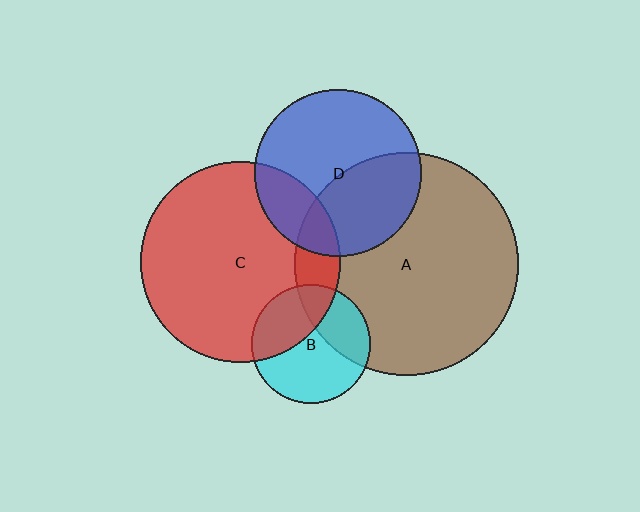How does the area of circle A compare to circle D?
Approximately 1.8 times.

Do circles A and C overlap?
Yes.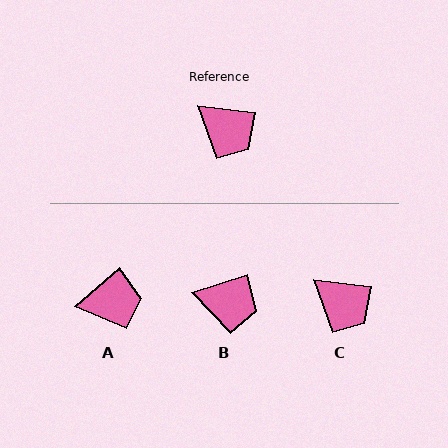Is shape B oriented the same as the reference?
No, it is off by about 24 degrees.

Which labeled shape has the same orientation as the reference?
C.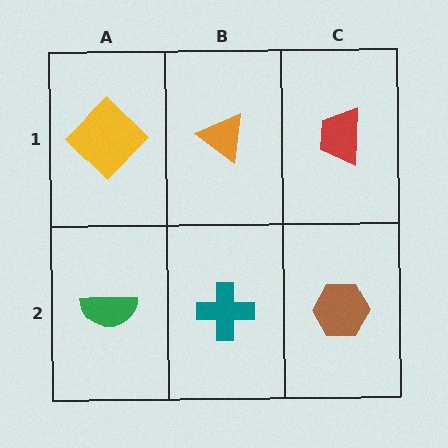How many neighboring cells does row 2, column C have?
2.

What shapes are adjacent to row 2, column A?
A yellow diamond (row 1, column A), a teal cross (row 2, column B).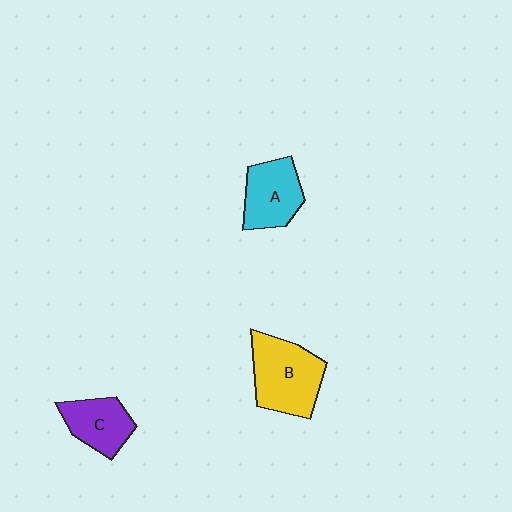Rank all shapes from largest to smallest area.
From largest to smallest: B (yellow), A (cyan), C (purple).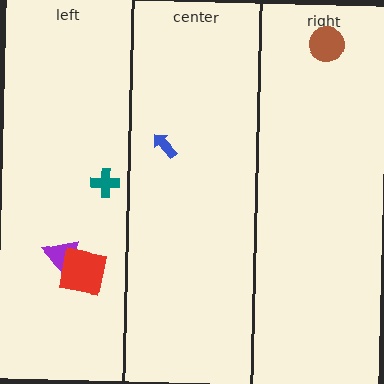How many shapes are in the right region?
1.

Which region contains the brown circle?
The right region.